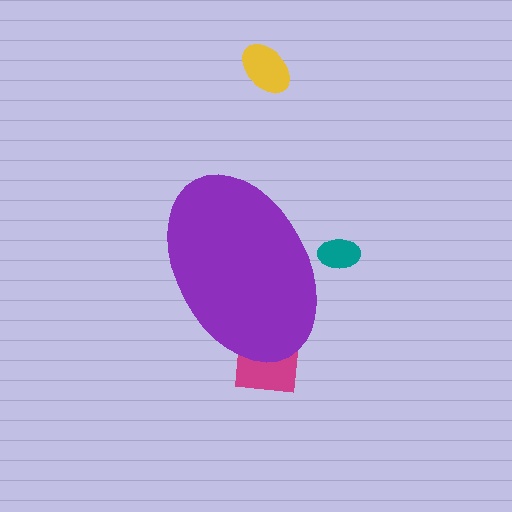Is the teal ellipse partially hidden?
Yes, the teal ellipse is partially hidden behind the purple ellipse.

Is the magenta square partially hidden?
Yes, the magenta square is partially hidden behind the purple ellipse.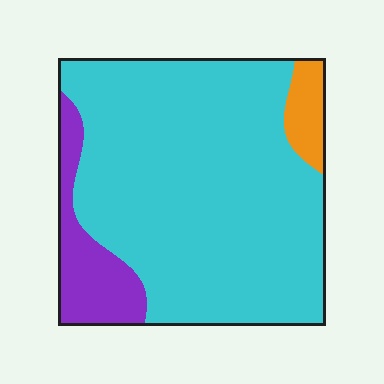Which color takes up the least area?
Orange, at roughly 5%.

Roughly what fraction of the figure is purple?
Purple covers roughly 15% of the figure.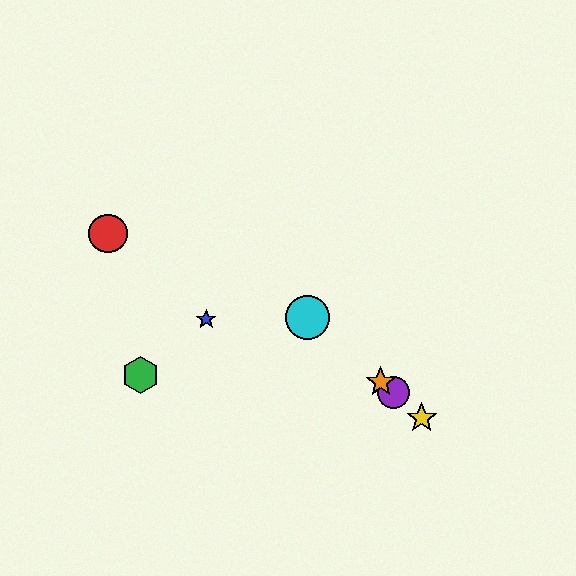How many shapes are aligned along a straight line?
4 shapes (the yellow star, the purple circle, the orange star, the cyan circle) are aligned along a straight line.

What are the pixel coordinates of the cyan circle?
The cyan circle is at (307, 317).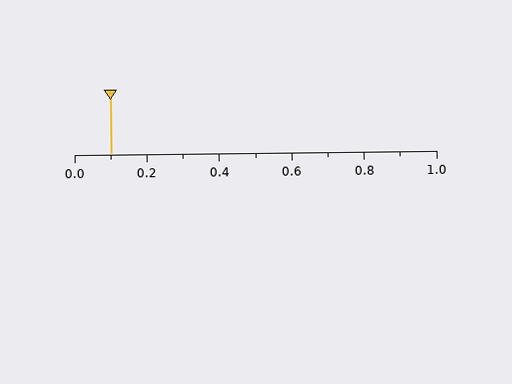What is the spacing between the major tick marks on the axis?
The major ticks are spaced 0.2 apart.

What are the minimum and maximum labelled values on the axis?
The axis runs from 0.0 to 1.0.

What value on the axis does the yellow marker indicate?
The marker indicates approximately 0.1.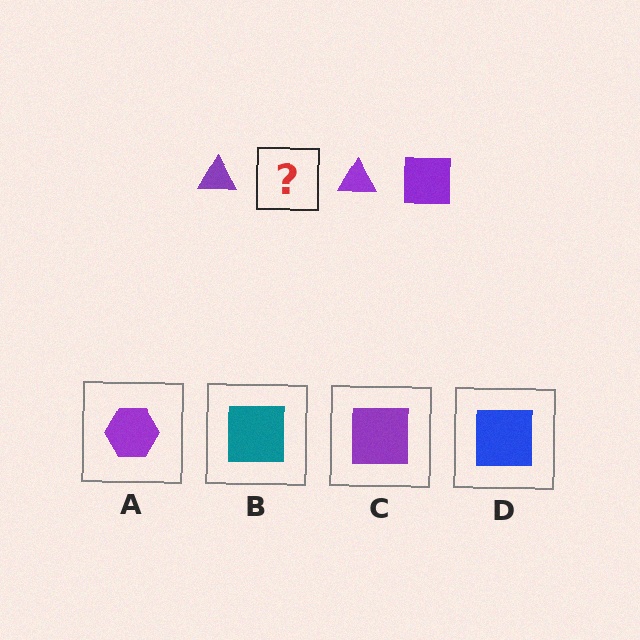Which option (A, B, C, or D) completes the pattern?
C.